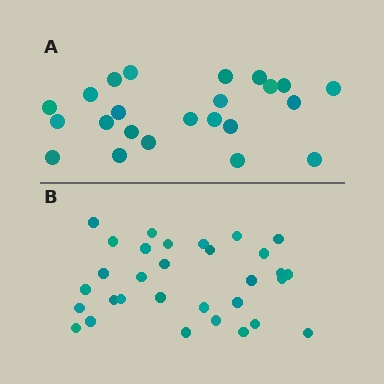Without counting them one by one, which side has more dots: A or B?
Region B (the bottom region) has more dots.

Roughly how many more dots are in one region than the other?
Region B has roughly 8 or so more dots than region A.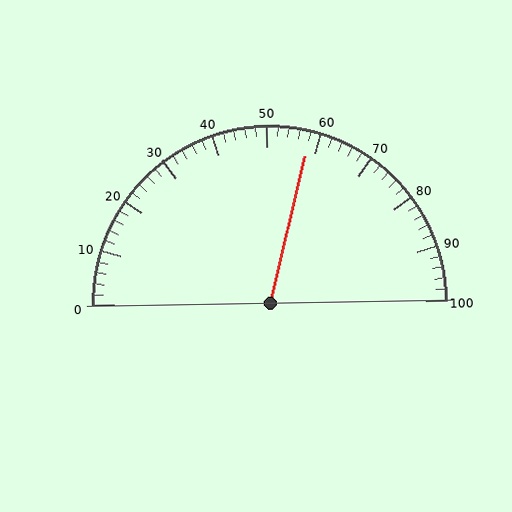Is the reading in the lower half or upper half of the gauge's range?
The reading is in the upper half of the range (0 to 100).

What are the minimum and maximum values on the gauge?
The gauge ranges from 0 to 100.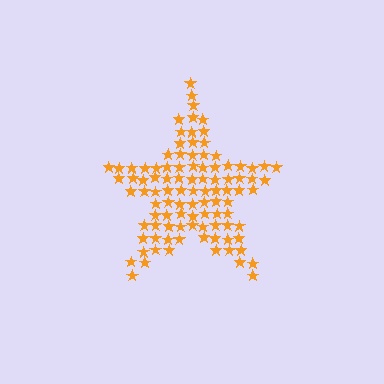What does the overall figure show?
The overall figure shows a star.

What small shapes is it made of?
It is made of small stars.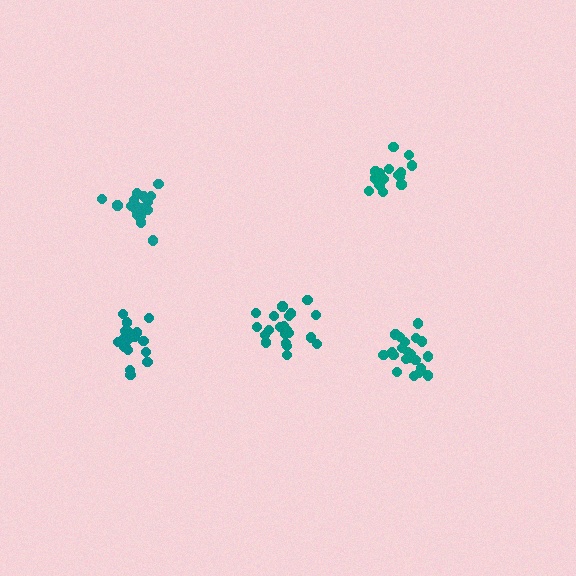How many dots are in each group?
Group 1: 16 dots, Group 2: 21 dots, Group 3: 17 dots, Group 4: 21 dots, Group 5: 18 dots (93 total).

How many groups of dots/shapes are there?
There are 5 groups.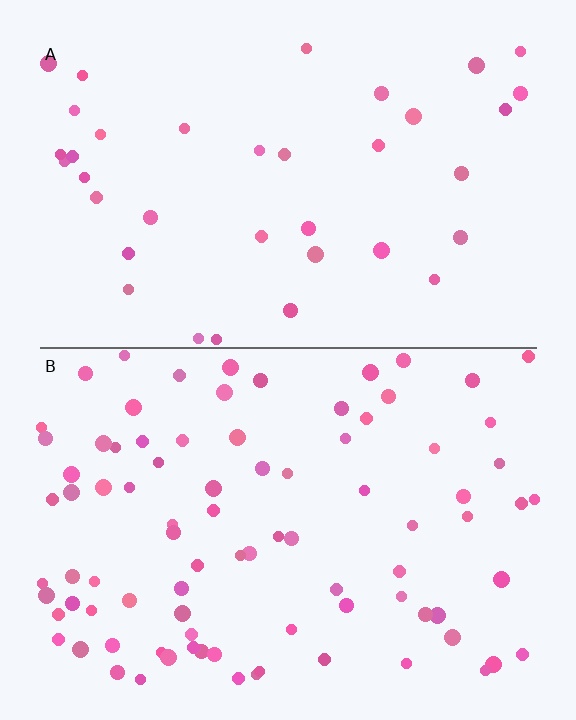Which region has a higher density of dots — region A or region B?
B (the bottom).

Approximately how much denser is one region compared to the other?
Approximately 2.4× — region B over region A.